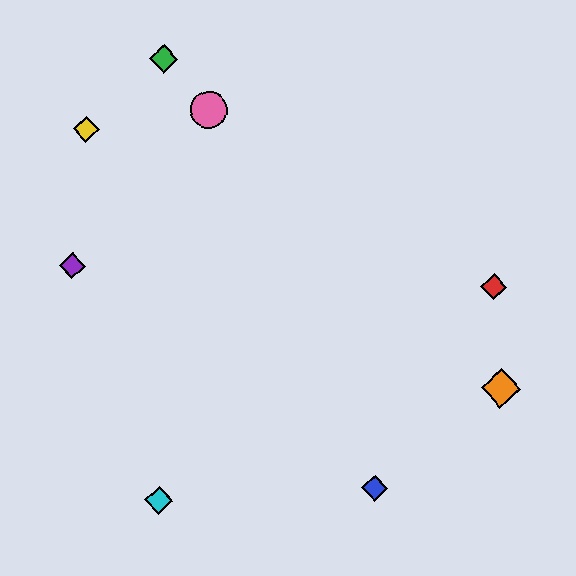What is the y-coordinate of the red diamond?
The red diamond is at y≈286.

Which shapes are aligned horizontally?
The red diamond, the purple diamond are aligned horizontally.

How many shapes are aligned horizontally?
2 shapes (the red diamond, the purple diamond) are aligned horizontally.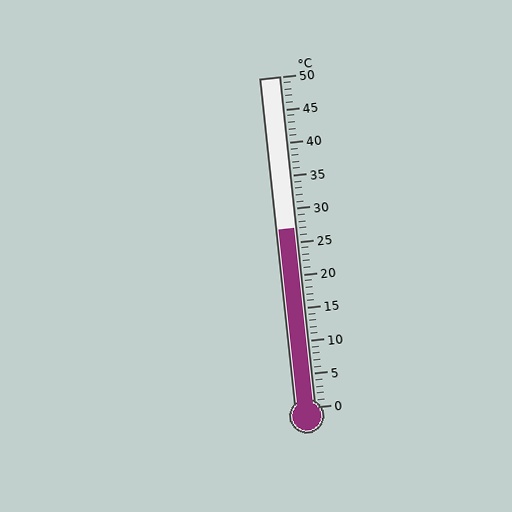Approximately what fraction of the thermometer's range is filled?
The thermometer is filled to approximately 55% of its range.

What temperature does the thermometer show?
The thermometer shows approximately 27°C.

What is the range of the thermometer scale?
The thermometer scale ranges from 0°C to 50°C.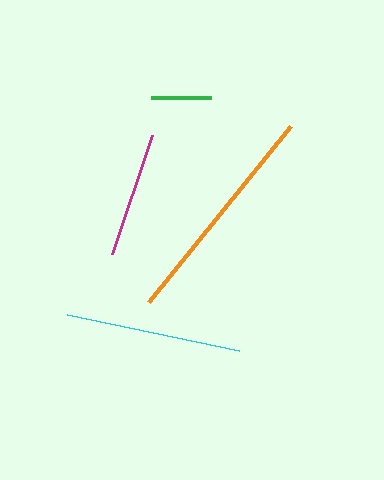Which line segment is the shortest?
The green line is the shortest at approximately 60 pixels.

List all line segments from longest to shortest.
From longest to shortest: orange, cyan, magenta, green.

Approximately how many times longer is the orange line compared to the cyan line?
The orange line is approximately 1.3 times the length of the cyan line.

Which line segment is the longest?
The orange line is the longest at approximately 227 pixels.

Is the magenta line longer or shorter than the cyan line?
The cyan line is longer than the magenta line.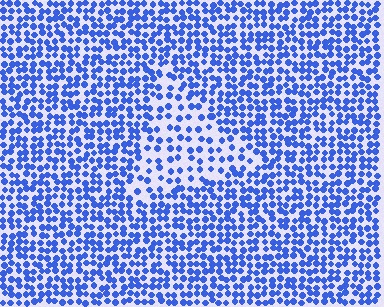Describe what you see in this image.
The image contains small blue elements arranged at two different densities. A triangle-shaped region is visible where the elements are less densely packed than the surrounding area.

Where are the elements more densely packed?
The elements are more densely packed outside the triangle boundary.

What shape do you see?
I see a triangle.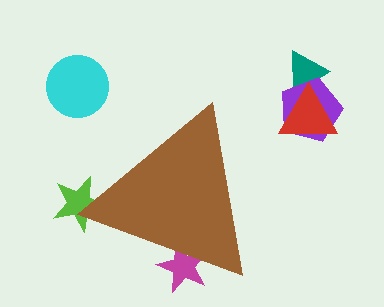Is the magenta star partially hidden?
Yes, the magenta star is partially hidden behind the brown triangle.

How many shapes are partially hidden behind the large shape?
2 shapes are partially hidden.